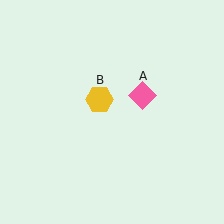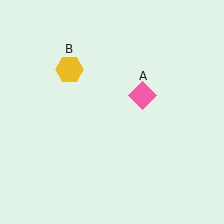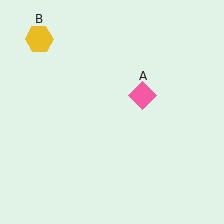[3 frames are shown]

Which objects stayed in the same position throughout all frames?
Pink diamond (object A) remained stationary.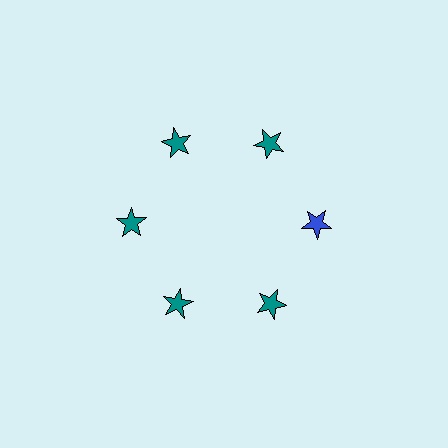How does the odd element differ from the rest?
It has a different color: blue instead of teal.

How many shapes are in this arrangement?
There are 6 shapes arranged in a ring pattern.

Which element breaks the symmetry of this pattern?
The blue star at roughly the 3 o'clock position breaks the symmetry. All other shapes are teal stars.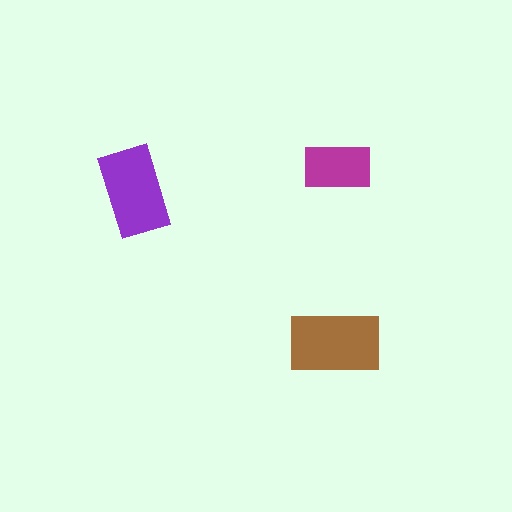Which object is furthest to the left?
The purple rectangle is leftmost.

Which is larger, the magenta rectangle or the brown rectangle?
The brown one.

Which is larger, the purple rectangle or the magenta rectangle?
The purple one.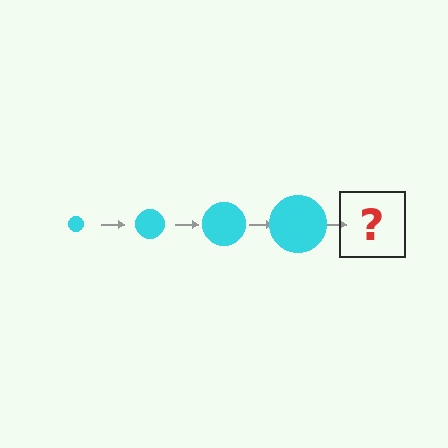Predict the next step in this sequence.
The next step is a cyan circle, larger than the previous one.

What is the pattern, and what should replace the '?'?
The pattern is that the circle gets progressively larger each step. The '?' should be a cyan circle, larger than the previous one.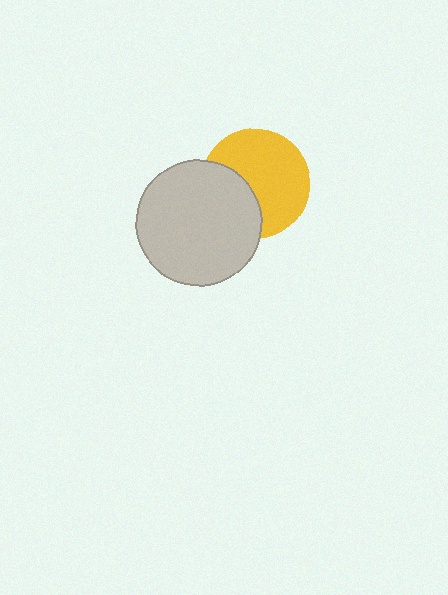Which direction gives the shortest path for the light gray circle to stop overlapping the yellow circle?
Moving toward the lower-left gives the shortest separation.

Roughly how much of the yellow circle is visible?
About half of it is visible (roughly 65%).